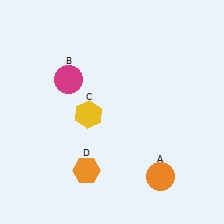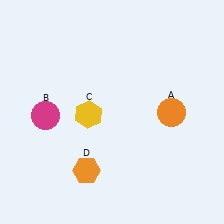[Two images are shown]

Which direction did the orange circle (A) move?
The orange circle (A) moved up.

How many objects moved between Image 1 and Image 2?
2 objects moved between the two images.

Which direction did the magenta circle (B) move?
The magenta circle (B) moved down.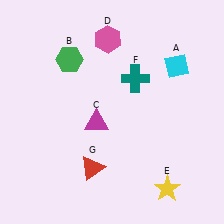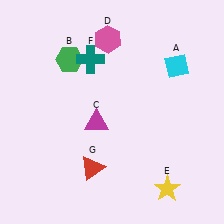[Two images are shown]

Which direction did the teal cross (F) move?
The teal cross (F) moved left.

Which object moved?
The teal cross (F) moved left.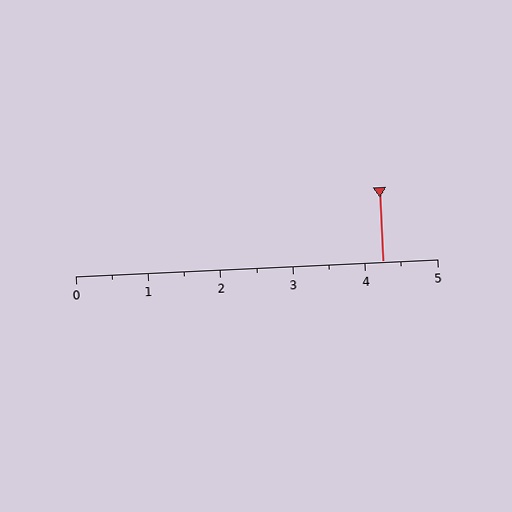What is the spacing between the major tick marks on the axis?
The major ticks are spaced 1 apart.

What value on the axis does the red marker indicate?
The marker indicates approximately 4.2.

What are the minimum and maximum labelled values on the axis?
The axis runs from 0 to 5.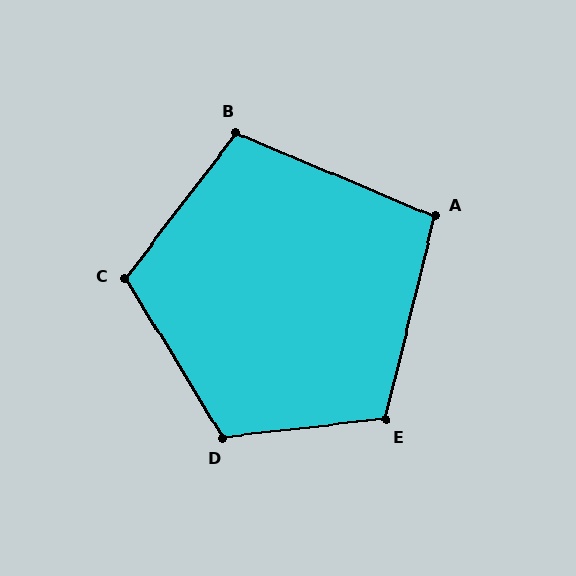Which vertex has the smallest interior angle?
A, at approximately 99 degrees.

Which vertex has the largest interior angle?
D, at approximately 115 degrees.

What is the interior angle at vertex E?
Approximately 110 degrees (obtuse).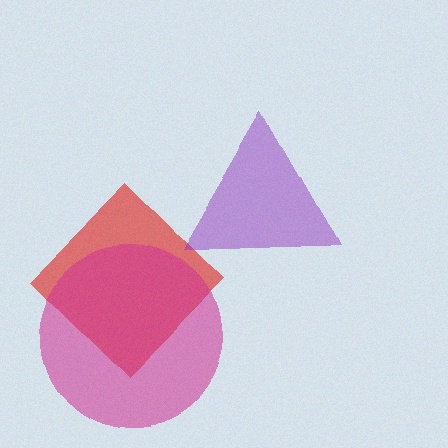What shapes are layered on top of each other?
The layered shapes are: a red diamond, a purple triangle, a magenta circle.